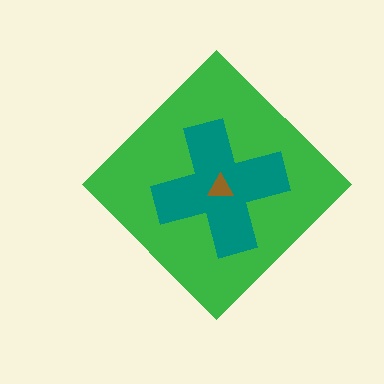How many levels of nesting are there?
3.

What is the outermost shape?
The green diamond.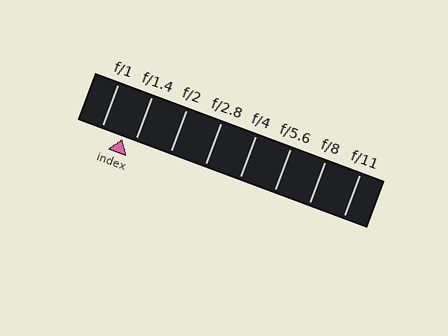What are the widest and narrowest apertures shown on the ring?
The widest aperture shown is f/1 and the narrowest is f/11.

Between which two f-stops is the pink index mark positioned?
The index mark is between f/1 and f/1.4.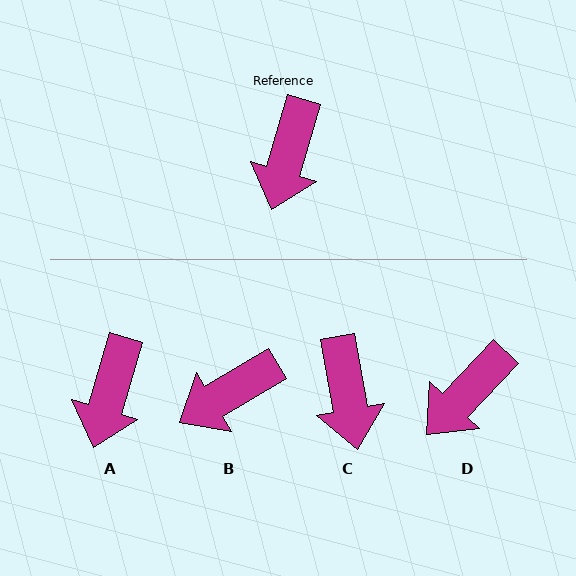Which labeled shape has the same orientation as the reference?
A.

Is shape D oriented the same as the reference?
No, it is off by about 27 degrees.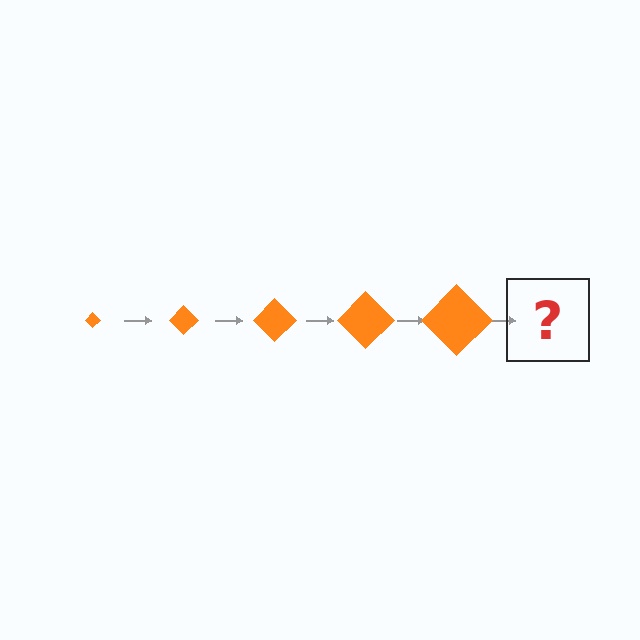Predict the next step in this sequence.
The next step is an orange diamond, larger than the previous one.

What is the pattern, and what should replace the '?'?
The pattern is that the diamond gets progressively larger each step. The '?' should be an orange diamond, larger than the previous one.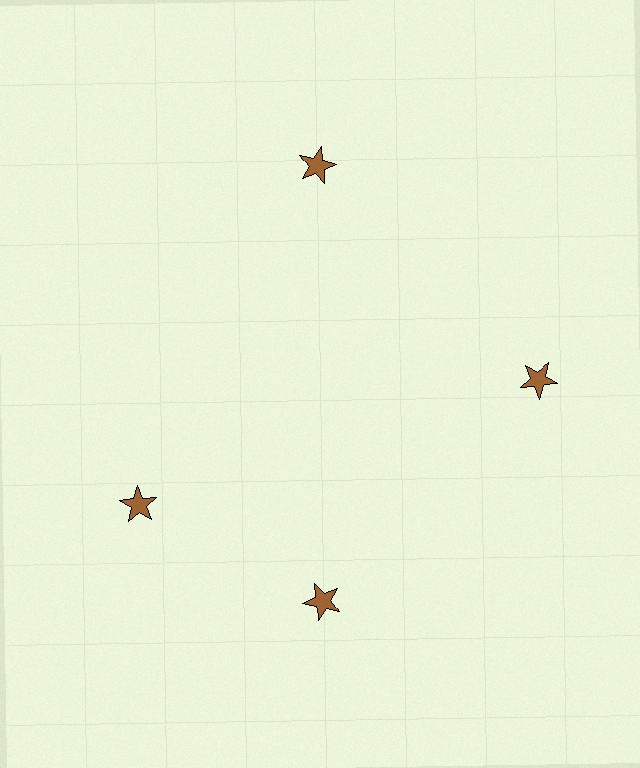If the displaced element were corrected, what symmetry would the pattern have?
It would have 4-fold rotational symmetry — the pattern would map onto itself every 90 degrees.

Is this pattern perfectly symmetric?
No. The 4 brown stars are arranged in a ring, but one element near the 9 o'clock position is rotated out of alignment along the ring, breaking the 4-fold rotational symmetry.